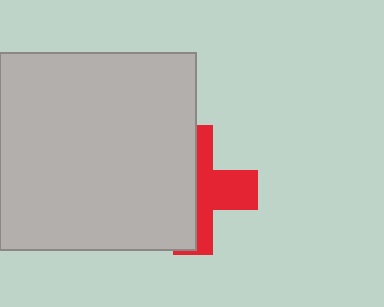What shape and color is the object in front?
The object in front is a light gray square.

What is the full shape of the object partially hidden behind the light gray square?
The partially hidden object is a red cross.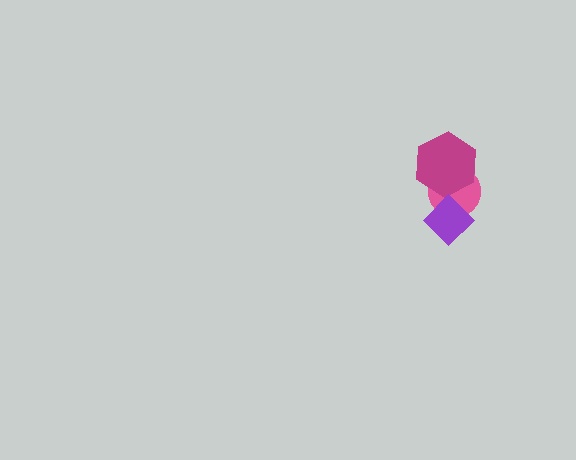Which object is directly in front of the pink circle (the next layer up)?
The magenta hexagon is directly in front of the pink circle.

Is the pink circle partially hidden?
Yes, it is partially covered by another shape.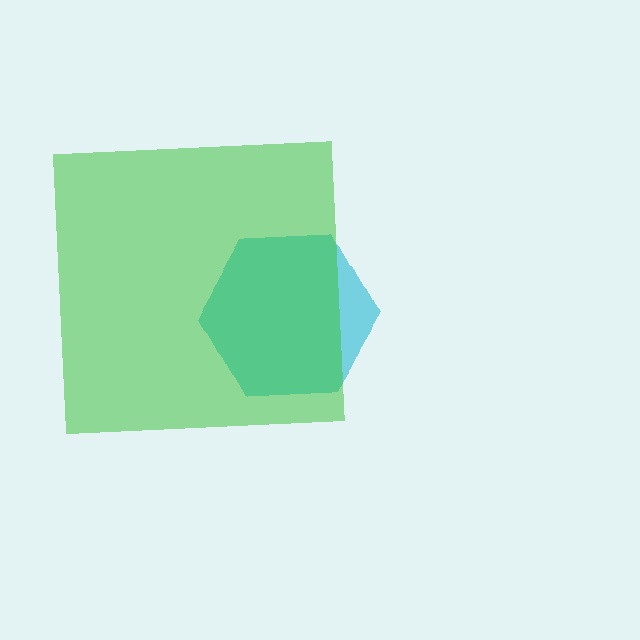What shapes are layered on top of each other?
The layered shapes are: a cyan hexagon, a green square.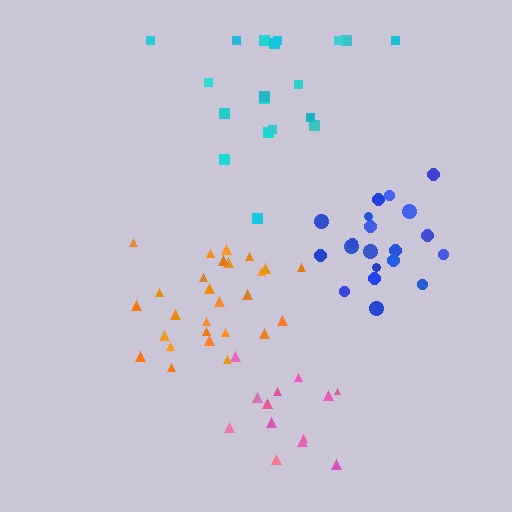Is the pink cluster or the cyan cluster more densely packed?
Cyan.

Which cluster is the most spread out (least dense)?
Pink.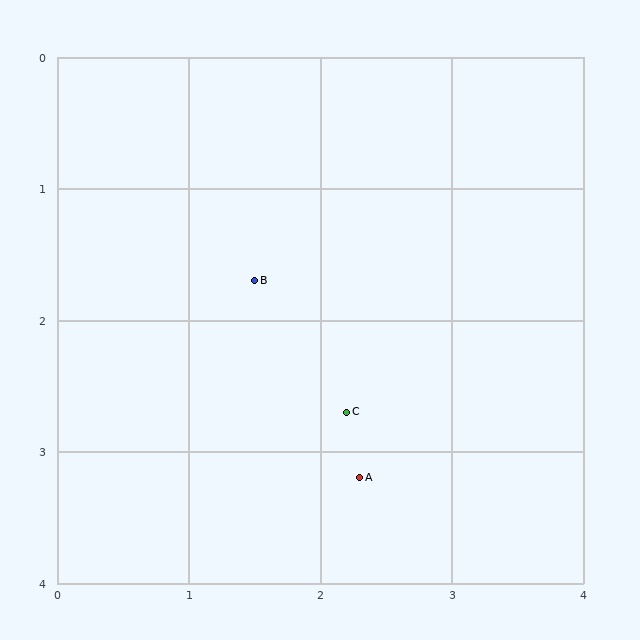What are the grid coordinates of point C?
Point C is at approximately (2.2, 2.7).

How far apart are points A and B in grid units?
Points A and B are about 1.7 grid units apart.